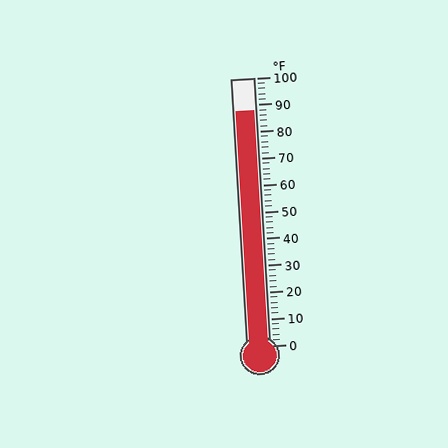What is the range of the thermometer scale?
The thermometer scale ranges from 0°F to 100°F.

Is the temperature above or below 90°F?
The temperature is below 90°F.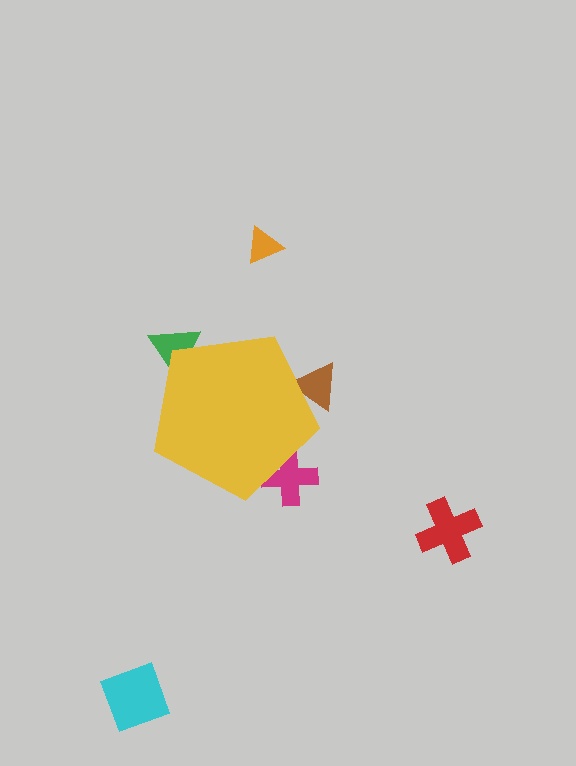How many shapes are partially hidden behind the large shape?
3 shapes are partially hidden.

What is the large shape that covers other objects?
A yellow pentagon.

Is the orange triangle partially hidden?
No, the orange triangle is fully visible.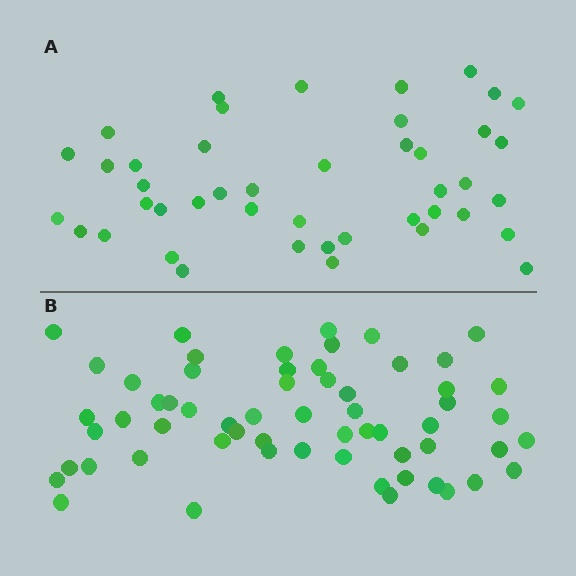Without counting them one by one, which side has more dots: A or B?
Region B (the bottom region) has more dots.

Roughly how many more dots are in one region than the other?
Region B has approximately 15 more dots than region A.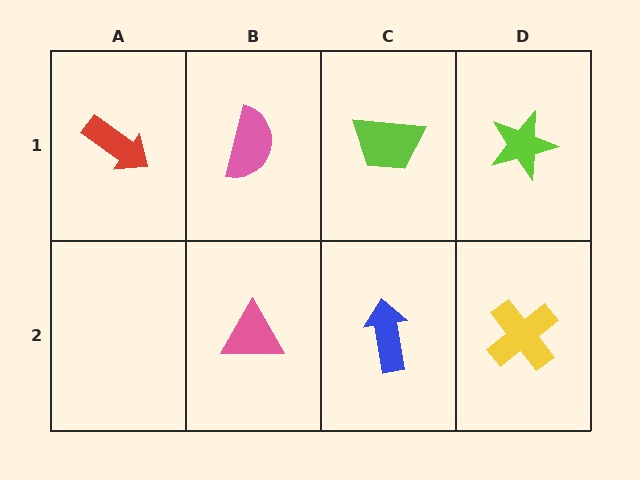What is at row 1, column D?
A lime star.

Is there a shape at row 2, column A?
No, that cell is empty.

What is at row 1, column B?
A pink semicircle.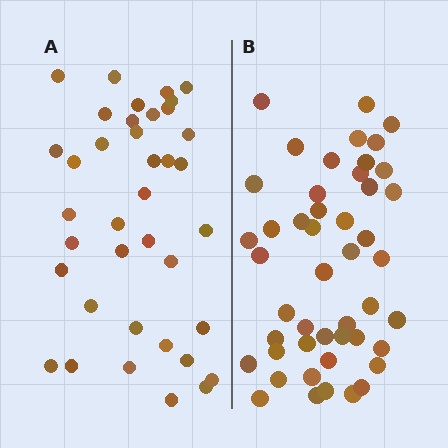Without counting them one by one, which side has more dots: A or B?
Region B (the right region) has more dots.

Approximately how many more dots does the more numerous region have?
Region B has roughly 8 or so more dots than region A.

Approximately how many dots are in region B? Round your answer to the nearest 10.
About 50 dots. (The exact count is 47, which rounds to 50.)